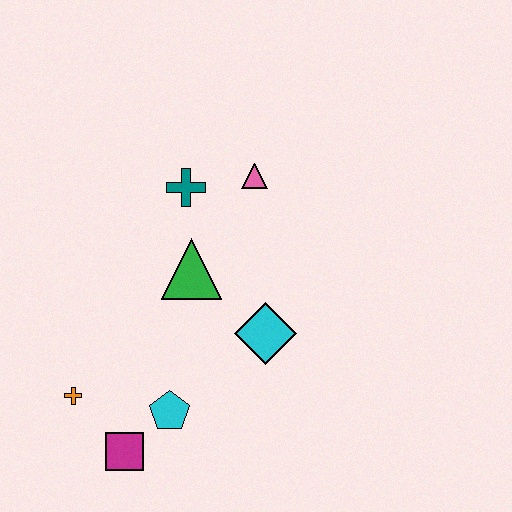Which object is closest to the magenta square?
The cyan pentagon is closest to the magenta square.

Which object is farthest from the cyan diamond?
The orange cross is farthest from the cyan diamond.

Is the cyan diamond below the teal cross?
Yes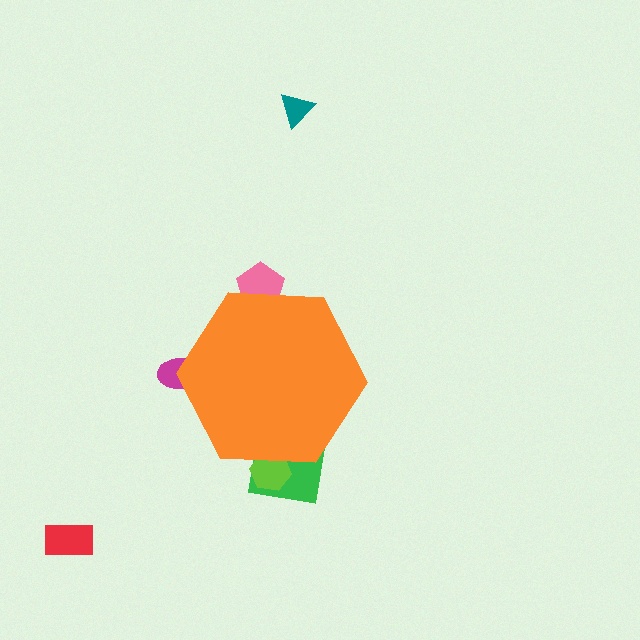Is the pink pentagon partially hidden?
Yes, the pink pentagon is partially hidden behind the orange hexagon.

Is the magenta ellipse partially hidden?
Yes, the magenta ellipse is partially hidden behind the orange hexagon.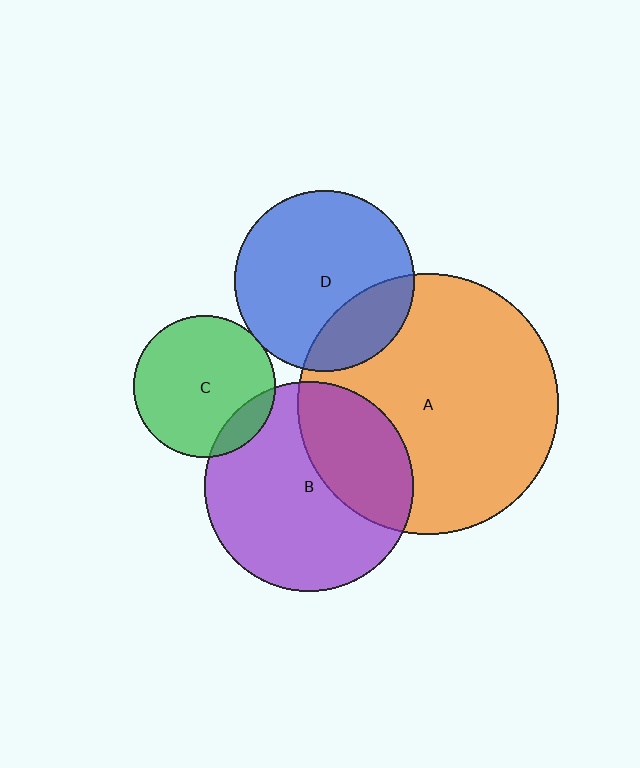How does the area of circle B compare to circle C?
Approximately 2.2 times.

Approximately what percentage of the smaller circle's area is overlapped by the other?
Approximately 15%.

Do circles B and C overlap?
Yes.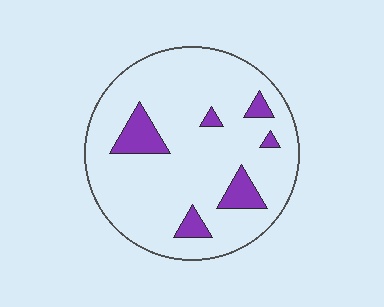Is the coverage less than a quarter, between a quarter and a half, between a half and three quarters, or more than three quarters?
Less than a quarter.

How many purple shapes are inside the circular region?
6.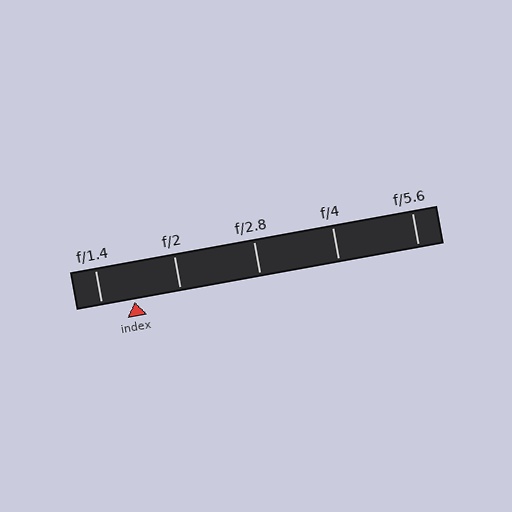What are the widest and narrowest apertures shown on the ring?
The widest aperture shown is f/1.4 and the narrowest is f/5.6.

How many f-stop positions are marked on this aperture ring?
There are 5 f-stop positions marked.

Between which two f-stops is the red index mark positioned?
The index mark is between f/1.4 and f/2.